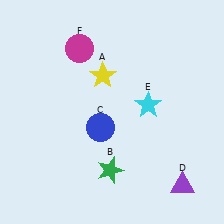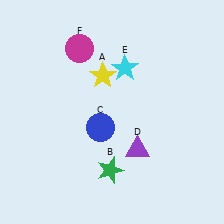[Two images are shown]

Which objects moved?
The objects that moved are: the purple triangle (D), the cyan star (E).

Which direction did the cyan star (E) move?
The cyan star (E) moved up.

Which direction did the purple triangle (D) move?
The purple triangle (D) moved left.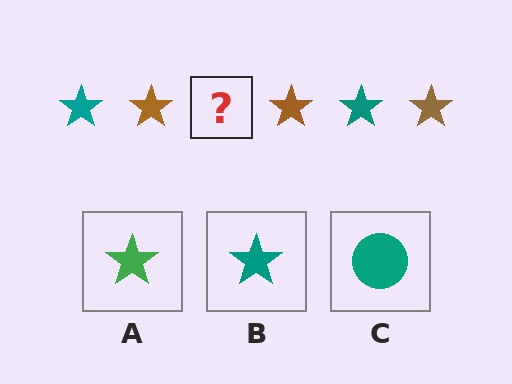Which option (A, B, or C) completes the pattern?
B.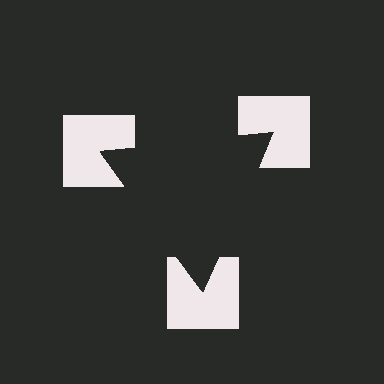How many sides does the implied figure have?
3 sides.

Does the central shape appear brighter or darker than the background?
It typically appears slightly darker than the background, even though no actual brightness change is drawn.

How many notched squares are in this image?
There are 3 — one at each vertex of the illusory triangle.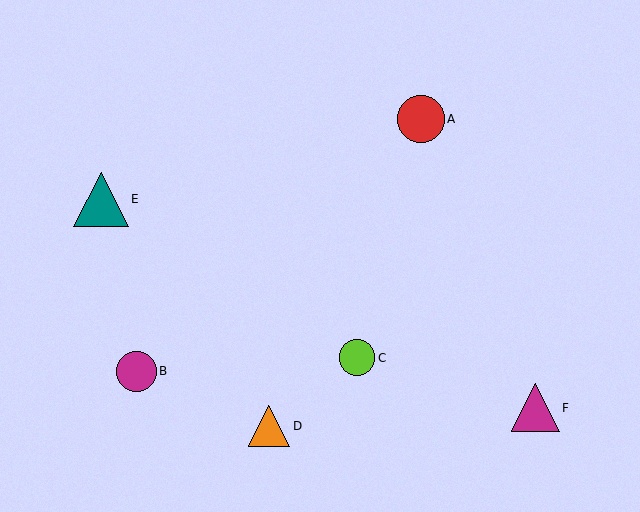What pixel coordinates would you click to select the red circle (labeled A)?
Click at (421, 119) to select the red circle A.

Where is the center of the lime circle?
The center of the lime circle is at (357, 358).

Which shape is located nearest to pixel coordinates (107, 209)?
The teal triangle (labeled E) at (101, 199) is nearest to that location.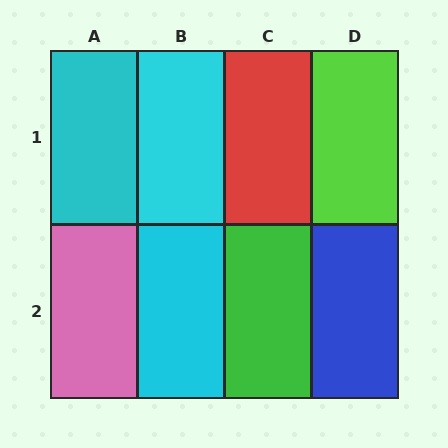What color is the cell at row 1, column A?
Cyan.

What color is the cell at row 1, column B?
Cyan.